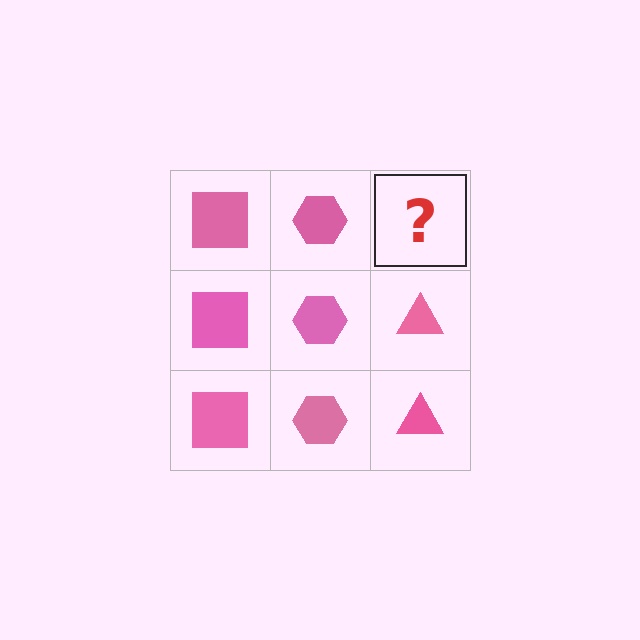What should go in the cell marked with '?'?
The missing cell should contain a pink triangle.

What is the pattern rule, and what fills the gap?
The rule is that each column has a consistent shape. The gap should be filled with a pink triangle.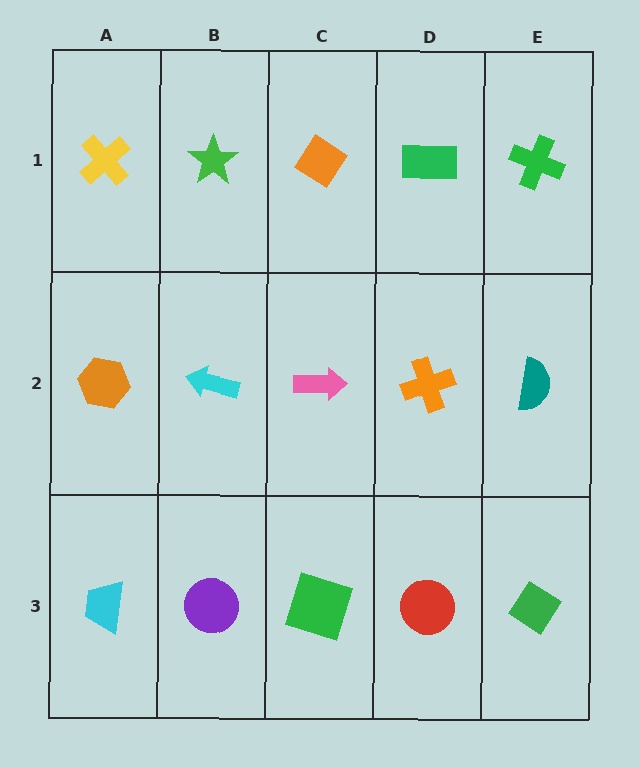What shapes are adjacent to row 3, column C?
A pink arrow (row 2, column C), a purple circle (row 3, column B), a red circle (row 3, column D).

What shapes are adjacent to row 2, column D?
A green rectangle (row 1, column D), a red circle (row 3, column D), a pink arrow (row 2, column C), a teal semicircle (row 2, column E).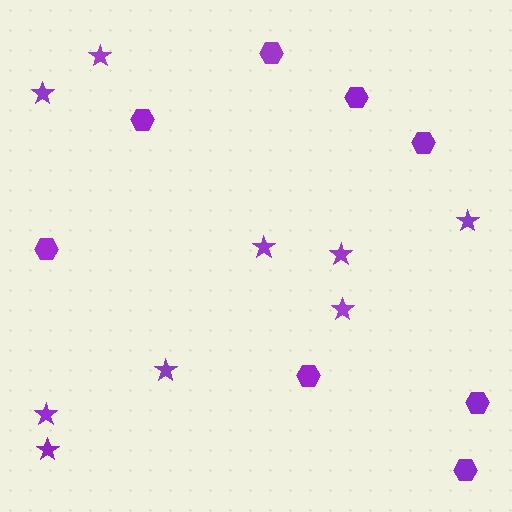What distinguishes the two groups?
There are 2 groups: one group of hexagons (8) and one group of stars (9).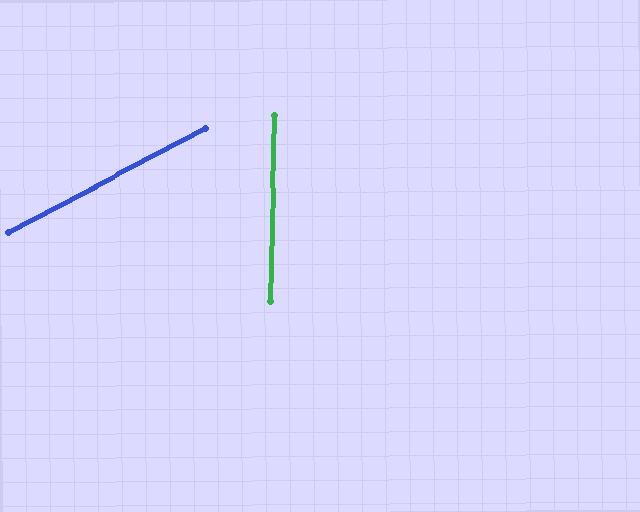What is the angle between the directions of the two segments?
Approximately 61 degrees.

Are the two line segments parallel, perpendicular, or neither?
Neither parallel nor perpendicular — they differ by about 61°.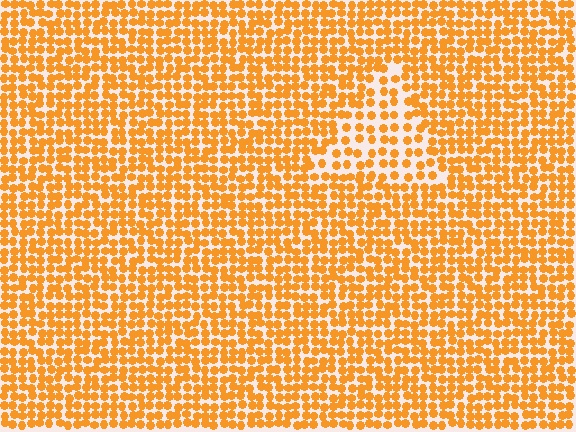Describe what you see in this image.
The image contains small orange elements arranged at two different densities. A triangle-shaped region is visible where the elements are less densely packed than the surrounding area.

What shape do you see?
I see a triangle.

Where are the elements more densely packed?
The elements are more densely packed outside the triangle boundary.